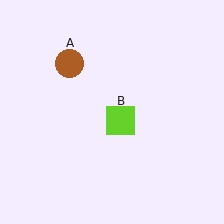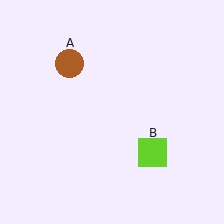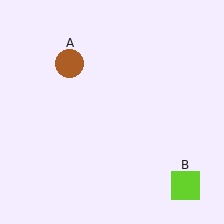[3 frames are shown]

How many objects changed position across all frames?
1 object changed position: lime square (object B).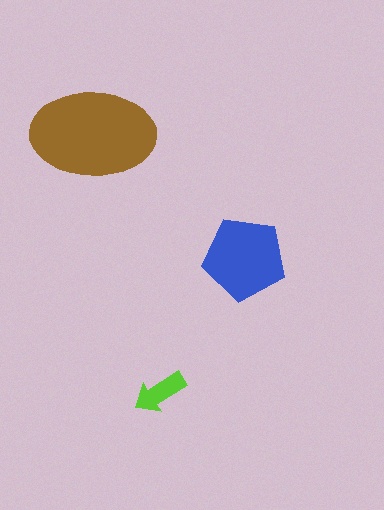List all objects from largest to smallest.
The brown ellipse, the blue pentagon, the lime arrow.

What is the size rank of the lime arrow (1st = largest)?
3rd.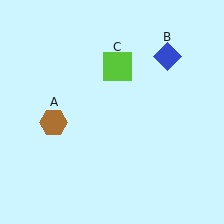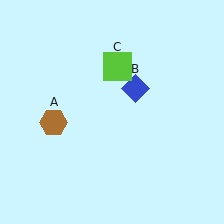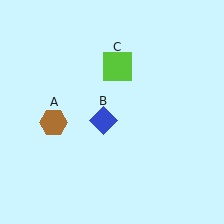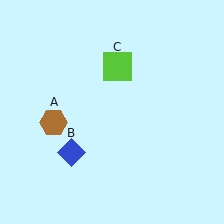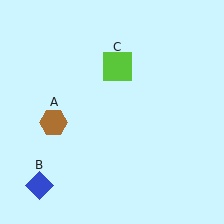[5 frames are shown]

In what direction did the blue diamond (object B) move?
The blue diamond (object B) moved down and to the left.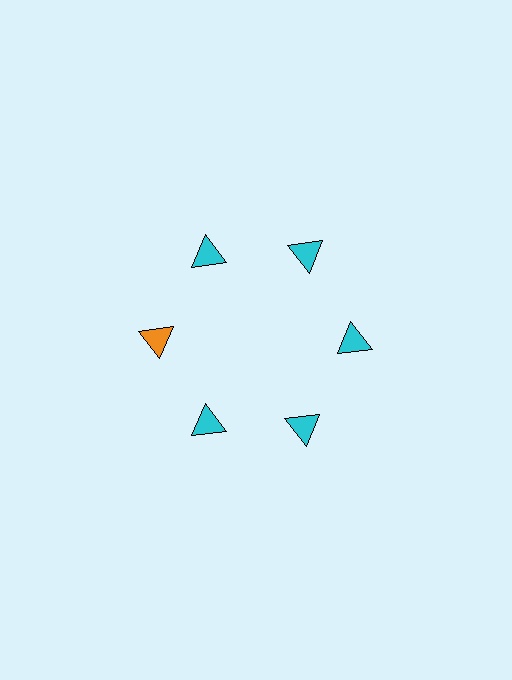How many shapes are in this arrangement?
There are 6 shapes arranged in a ring pattern.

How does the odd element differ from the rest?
It has a different color: orange instead of cyan.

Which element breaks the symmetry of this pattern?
The orange triangle at roughly the 9 o'clock position breaks the symmetry. All other shapes are cyan triangles.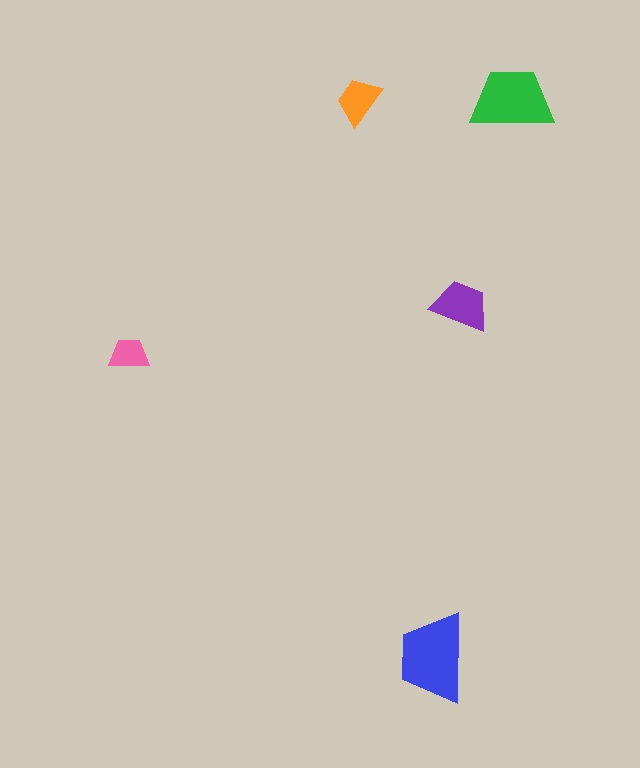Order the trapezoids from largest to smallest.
the blue one, the green one, the purple one, the orange one, the pink one.